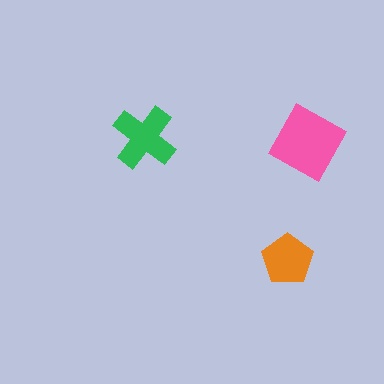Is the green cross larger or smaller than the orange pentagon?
Larger.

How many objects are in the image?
There are 3 objects in the image.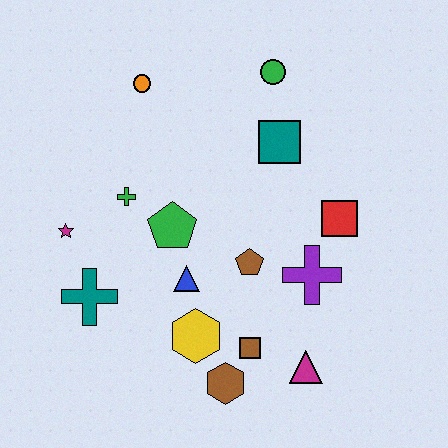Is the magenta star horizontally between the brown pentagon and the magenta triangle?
No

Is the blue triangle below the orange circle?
Yes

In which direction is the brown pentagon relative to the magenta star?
The brown pentagon is to the right of the magenta star.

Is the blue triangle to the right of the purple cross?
No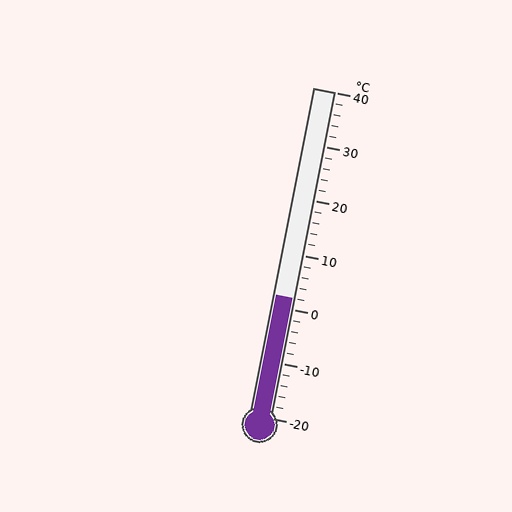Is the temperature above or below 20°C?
The temperature is below 20°C.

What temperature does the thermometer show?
The thermometer shows approximately 2°C.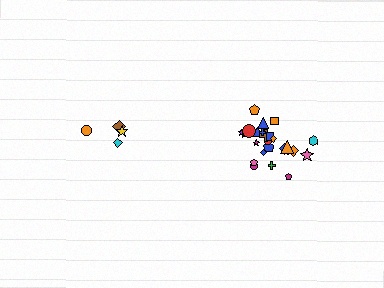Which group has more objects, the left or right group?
The right group.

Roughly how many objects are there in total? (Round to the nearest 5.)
Roughly 30 objects in total.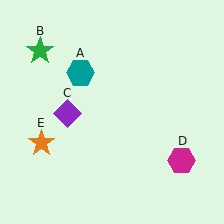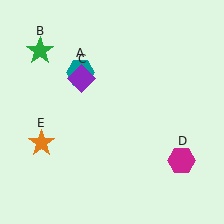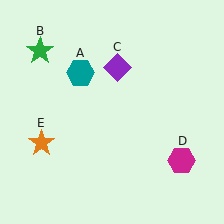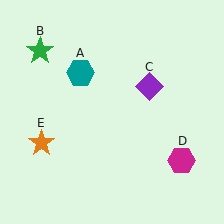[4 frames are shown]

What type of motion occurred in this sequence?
The purple diamond (object C) rotated clockwise around the center of the scene.